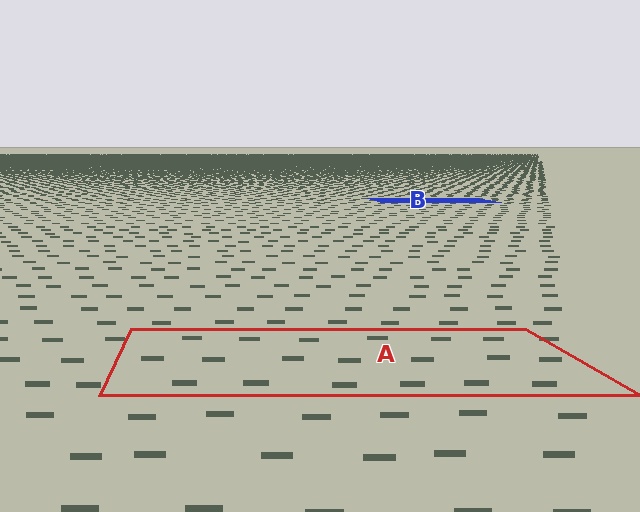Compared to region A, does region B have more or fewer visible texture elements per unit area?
Region B has more texture elements per unit area — they are packed more densely because it is farther away.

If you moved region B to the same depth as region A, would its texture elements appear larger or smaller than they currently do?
They would appear larger. At a closer depth, the same texture elements are projected at a bigger on-screen size.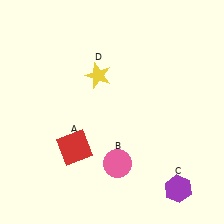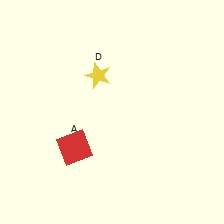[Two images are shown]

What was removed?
The purple hexagon (C), the pink circle (B) were removed in Image 2.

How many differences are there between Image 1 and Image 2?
There are 2 differences between the two images.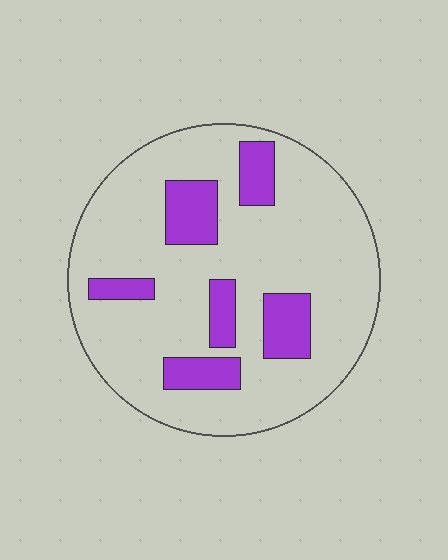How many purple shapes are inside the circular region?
6.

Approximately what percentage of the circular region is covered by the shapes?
Approximately 20%.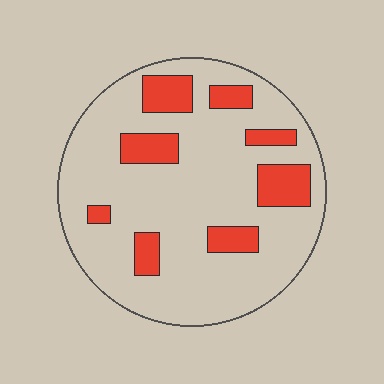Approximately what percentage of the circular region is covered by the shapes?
Approximately 20%.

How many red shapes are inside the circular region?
8.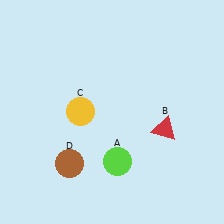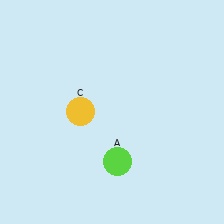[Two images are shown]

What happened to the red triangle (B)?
The red triangle (B) was removed in Image 2. It was in the bottom-right area of Image 1.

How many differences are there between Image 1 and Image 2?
There are 2 differences between the two images.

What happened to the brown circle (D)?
The brown circle (D) was removed in Image 2. It was in the bottom-left area of Image 1.